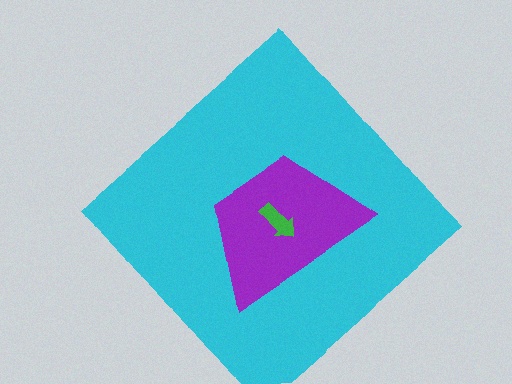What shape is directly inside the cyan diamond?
The purple trapezoid.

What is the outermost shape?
The cyan diamond.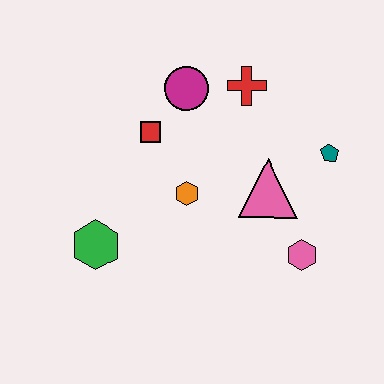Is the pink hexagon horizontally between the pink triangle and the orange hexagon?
No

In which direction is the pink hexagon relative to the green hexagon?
The pink hexagon is to the right of the green hexagon.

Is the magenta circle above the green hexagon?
Yes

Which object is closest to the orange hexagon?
The red square is closest to the orange hexagon.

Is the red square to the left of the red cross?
Yes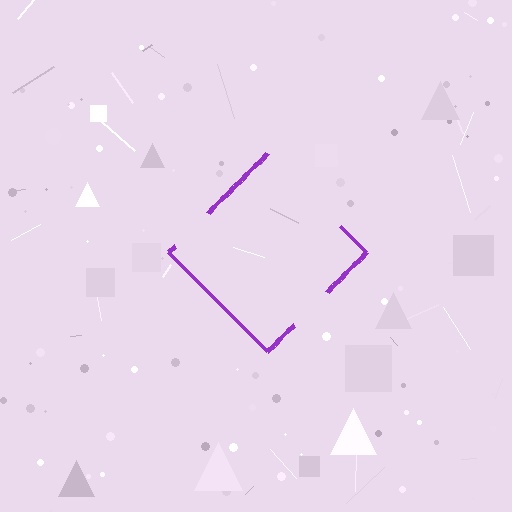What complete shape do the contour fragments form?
The contour fragments form a diamond.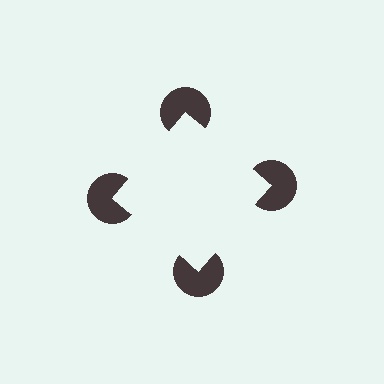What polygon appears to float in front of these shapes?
An illusory square — its edges are inferred from the aligned wedge cuts in the pac-man discs, not physically drawn.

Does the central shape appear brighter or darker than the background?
It typically appears slightly brighter than the background, even though no actual brightness change is drawn.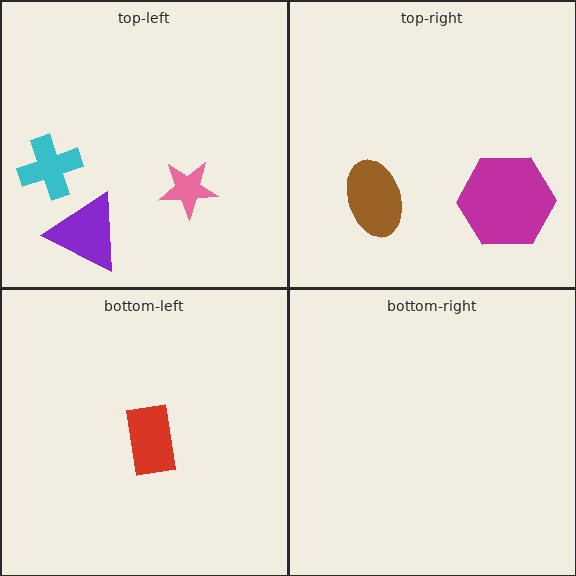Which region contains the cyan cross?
The top-left region.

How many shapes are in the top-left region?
3.